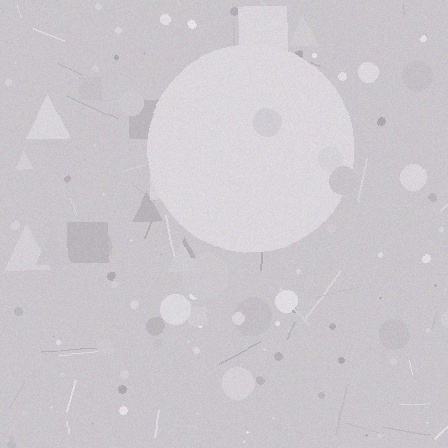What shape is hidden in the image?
A circle is hidden in the image.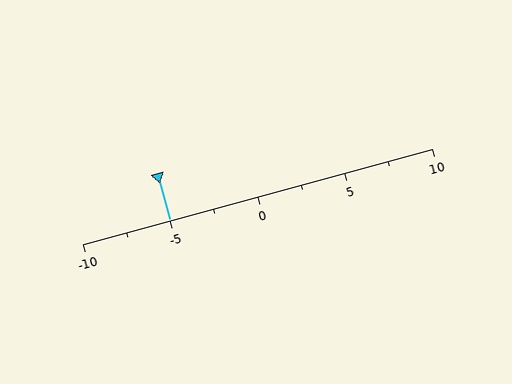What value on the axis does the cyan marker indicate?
The marker indicates approximately -5.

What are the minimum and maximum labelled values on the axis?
The axis runs from -10 to 10.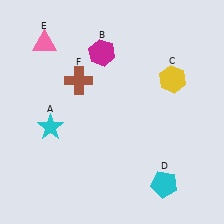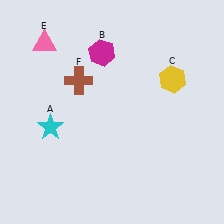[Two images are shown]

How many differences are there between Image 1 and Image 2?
There is 1 difference between the two images.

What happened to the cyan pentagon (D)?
The cyan pentagon (D) was removed in Image 2. It was in the bottom-right area of Image 1.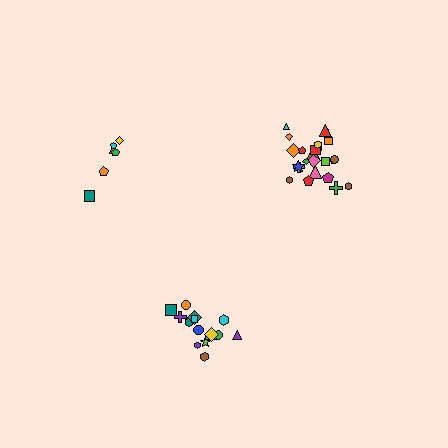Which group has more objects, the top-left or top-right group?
The top-right group.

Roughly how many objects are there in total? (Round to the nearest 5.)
Roughly 45 objects in total.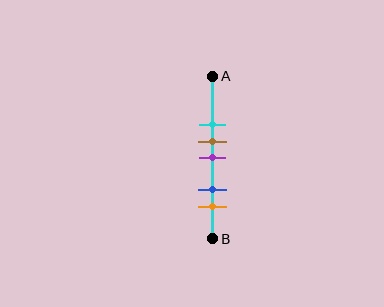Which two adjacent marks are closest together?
The brown and purple marks are the closest adjacent pair.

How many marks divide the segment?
There are 5 marks dividing the segment.